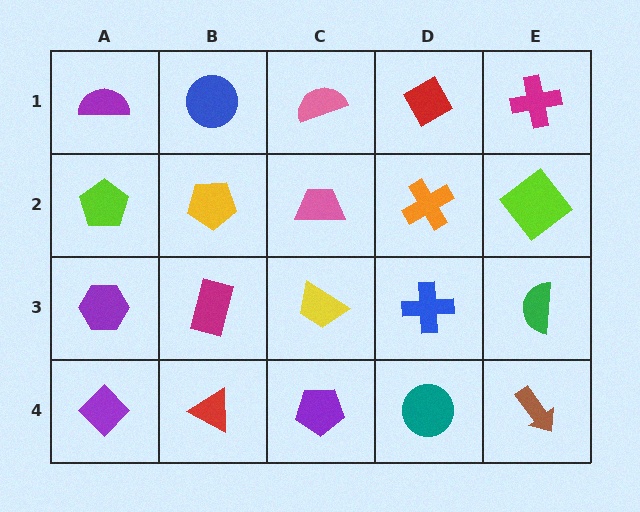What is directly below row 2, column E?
A green semicircle.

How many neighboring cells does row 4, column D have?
3.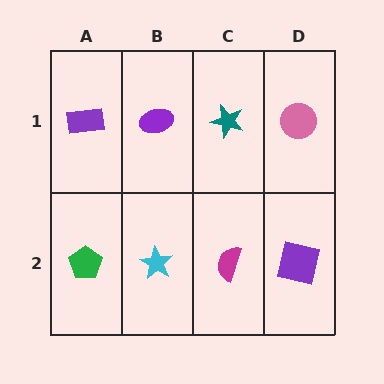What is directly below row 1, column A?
A green pentagon.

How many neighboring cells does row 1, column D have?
2.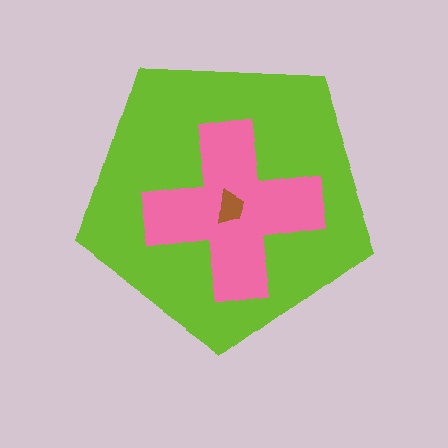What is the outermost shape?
The lime pentagon.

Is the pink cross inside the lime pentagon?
Yes.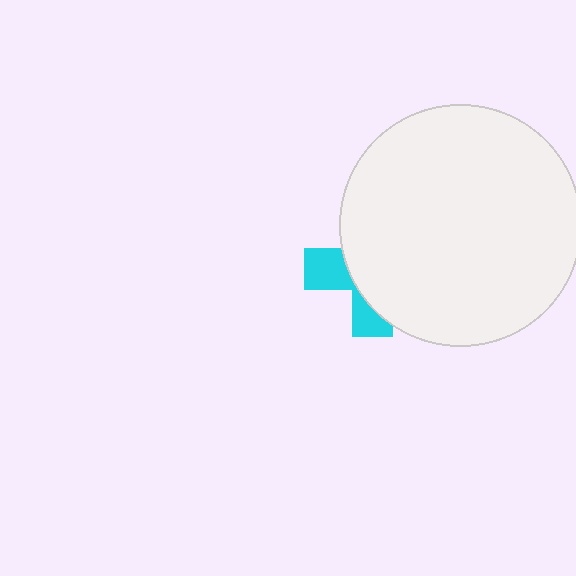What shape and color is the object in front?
The object in front is a white circle.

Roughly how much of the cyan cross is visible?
A small part of it is visible (roughly 32%).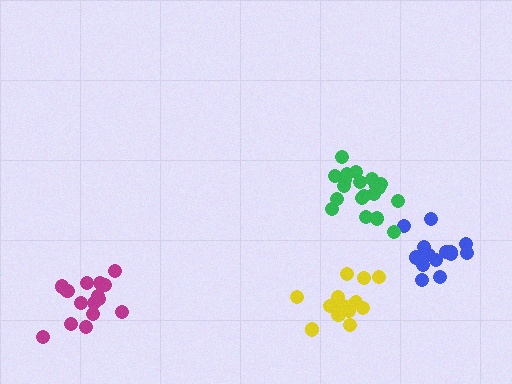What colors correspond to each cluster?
The clusters are colored: yellow, magenta, blue, green.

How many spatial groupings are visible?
There are 4 spatial groupings.